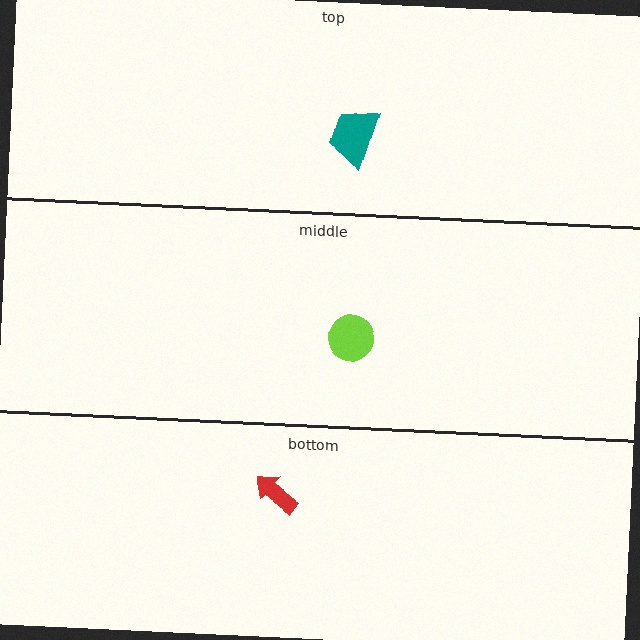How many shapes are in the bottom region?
1.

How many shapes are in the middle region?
1.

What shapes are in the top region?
The teal trapezoid.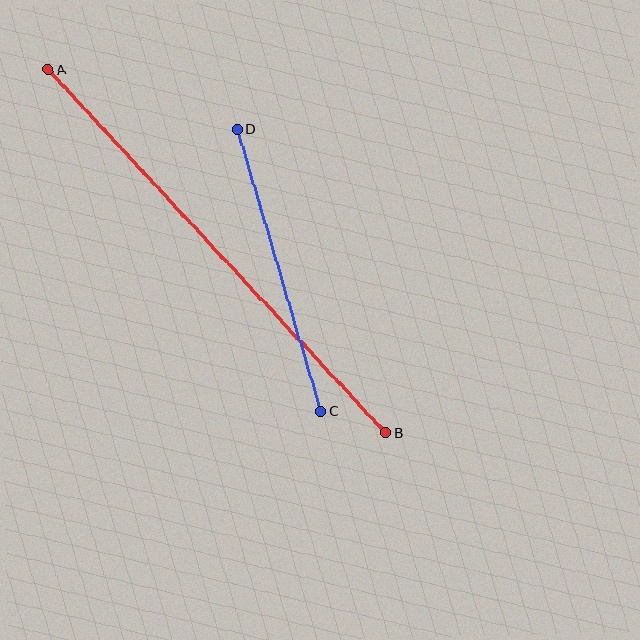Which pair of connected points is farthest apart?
Points A and B are farthest apart.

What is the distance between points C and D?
The distance is approximately 294 pixels.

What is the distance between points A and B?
The distance is approximately 496 pixels.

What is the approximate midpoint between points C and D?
The midpoint is at approximately (279, 270) pixels.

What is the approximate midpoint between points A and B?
The midpoint is at approximately (217, 251) pixels.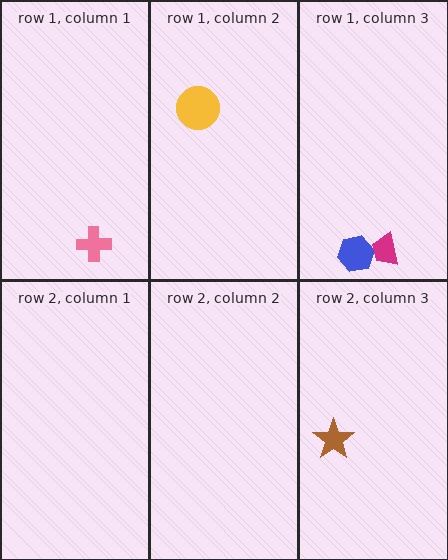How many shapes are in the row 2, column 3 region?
1.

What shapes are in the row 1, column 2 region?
The yellow circle.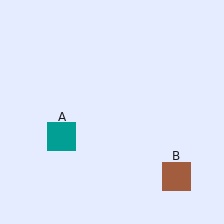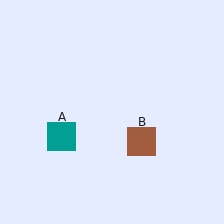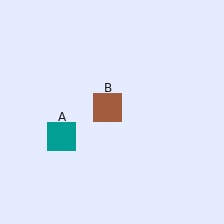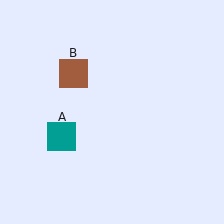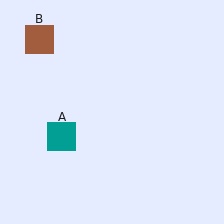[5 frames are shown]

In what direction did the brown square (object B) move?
The brown square (object B) moved up and to the left.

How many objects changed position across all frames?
1 object changed position: brown square (object B).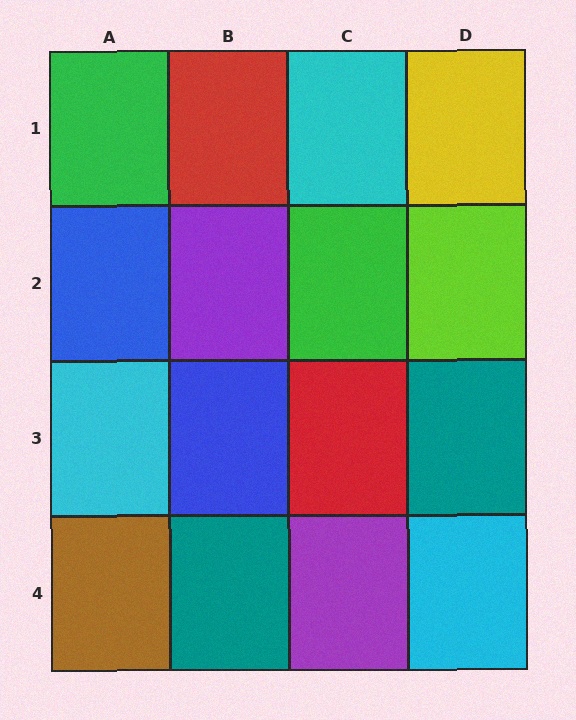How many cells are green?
2 cells are green.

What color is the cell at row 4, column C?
Purple.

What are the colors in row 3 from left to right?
Cyan, blue, red, teal.